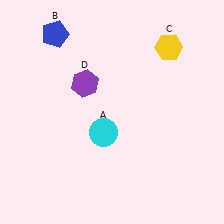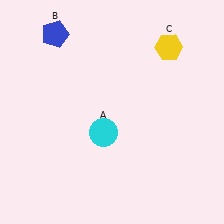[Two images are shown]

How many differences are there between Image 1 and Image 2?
There is 1 difference between the two images.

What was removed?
The purple hexagon (D) was removed in Image 2.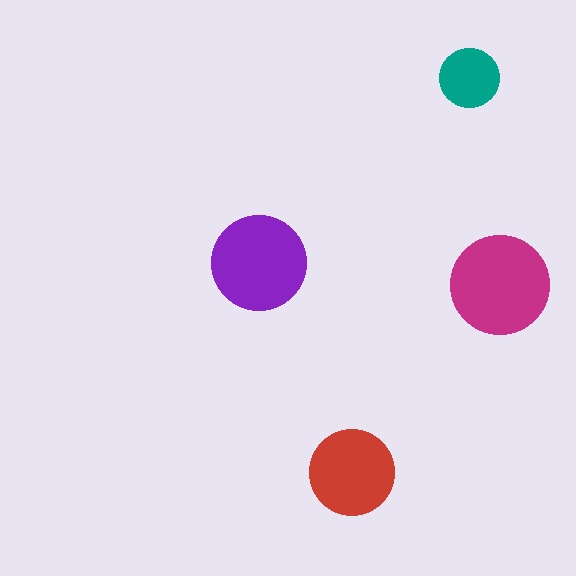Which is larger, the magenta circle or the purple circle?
The magenta one.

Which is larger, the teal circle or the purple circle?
The purple one.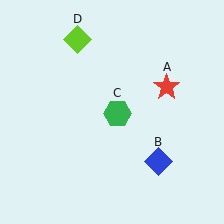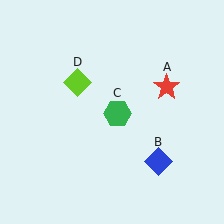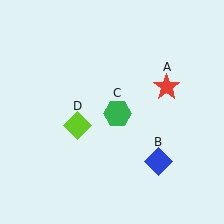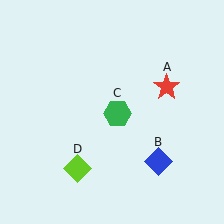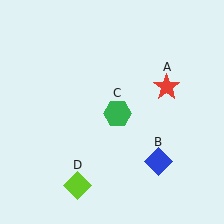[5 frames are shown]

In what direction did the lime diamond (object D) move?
The lime diamond (object D) moved down.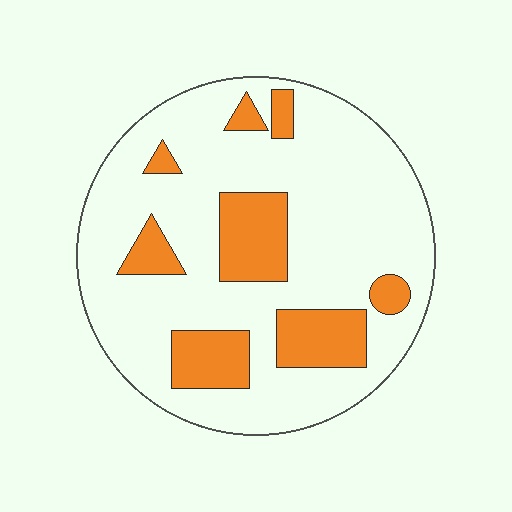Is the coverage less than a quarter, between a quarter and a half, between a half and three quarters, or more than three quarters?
Less than a quarter.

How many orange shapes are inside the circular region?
8.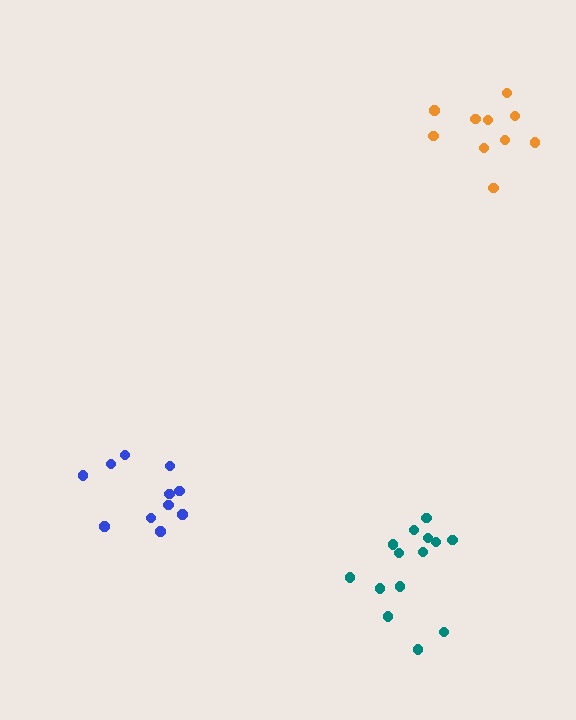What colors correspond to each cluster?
The clusters are colored: blue, teal, orange.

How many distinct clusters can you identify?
There are 3 distinct clusters.